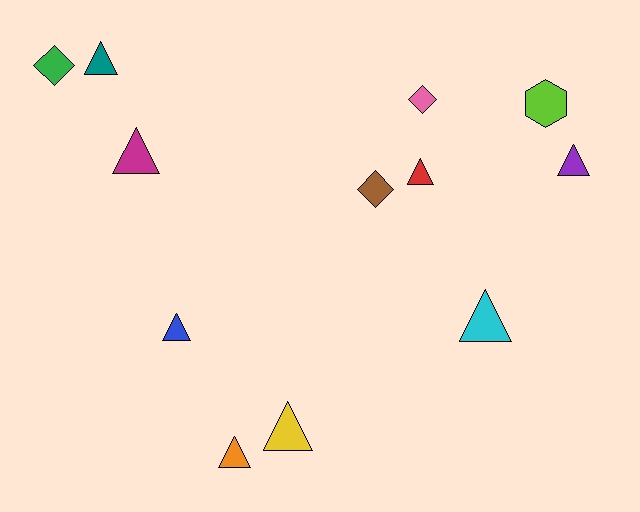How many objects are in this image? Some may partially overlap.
There are 12 objects.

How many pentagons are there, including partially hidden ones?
There are no pentagons.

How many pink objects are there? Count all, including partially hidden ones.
There is 1 pink object.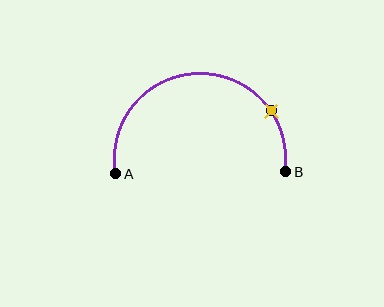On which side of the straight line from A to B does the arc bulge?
The arc bulges above the straight line connecting A and B.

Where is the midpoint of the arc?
The arc midpoint is the point on the curve farthest from the straight line joining A and B. It sits above that line.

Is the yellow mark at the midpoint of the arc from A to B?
No. The yellow mark lies on the arc but is closer to endpoint B. The arc midpoint would be at the point on the curve equidistant along the arc from both A and B.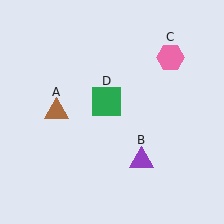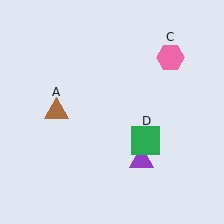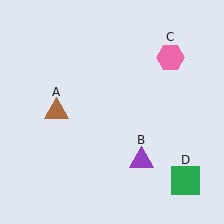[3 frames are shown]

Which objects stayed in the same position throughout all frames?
Brown triangle (object A) and purple triangle (object B) and pink hexagon (object C) remained stationary.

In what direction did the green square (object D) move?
The green square (object D) moved down and to the right.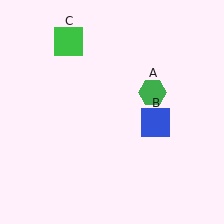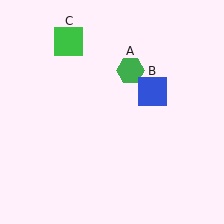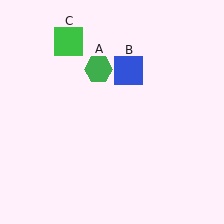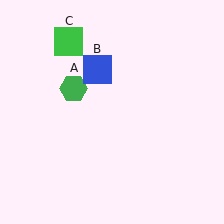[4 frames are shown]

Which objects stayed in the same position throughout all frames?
Green square (object C) remained stationary.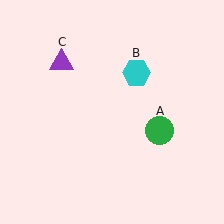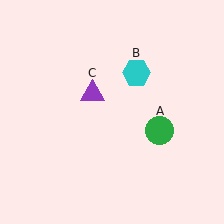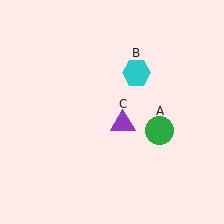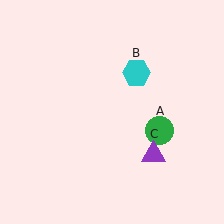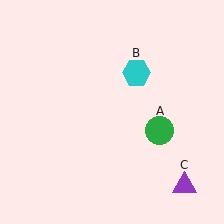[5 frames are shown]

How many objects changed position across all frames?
1 object changed position: purple triangle (object C).